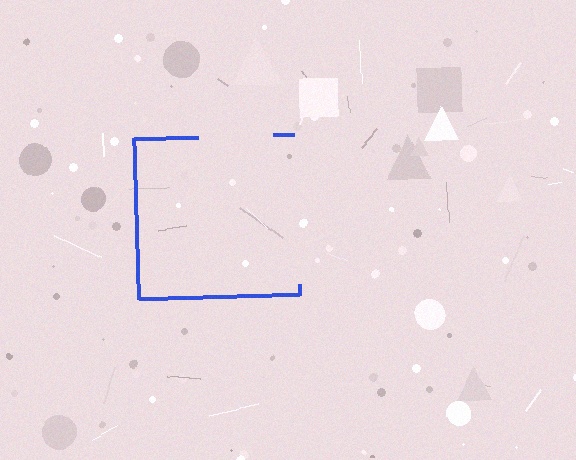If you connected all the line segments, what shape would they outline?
They would outline a square.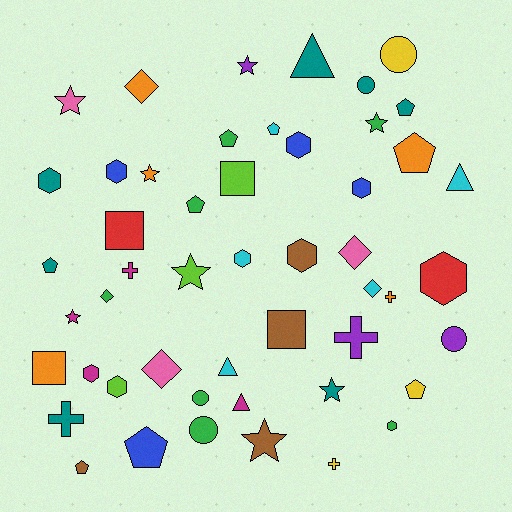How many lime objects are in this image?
There are 3 lime objects.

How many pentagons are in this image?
There are 9 pentagons.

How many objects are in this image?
There are 50 objects.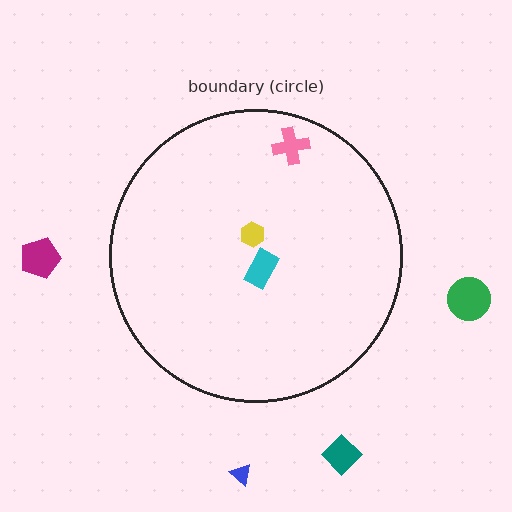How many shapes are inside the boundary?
3 inside, 4 outside.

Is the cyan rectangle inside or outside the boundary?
Inside.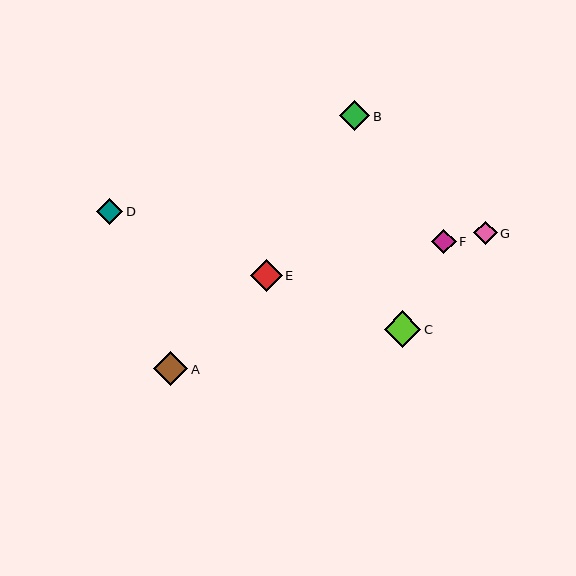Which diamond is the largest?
Diamond C is the largest with a size of approximately 36 pixels.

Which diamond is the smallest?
Diamond G is the smallest with a size of approximately 24 pixels.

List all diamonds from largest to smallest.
From largest to smallest: C, A, E, B, D, F, G.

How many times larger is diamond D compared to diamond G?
Diamond D is approximately 1.1 times the size of diamond G.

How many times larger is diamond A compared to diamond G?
Diamond A is approximately 1.4 times the size of diamond G.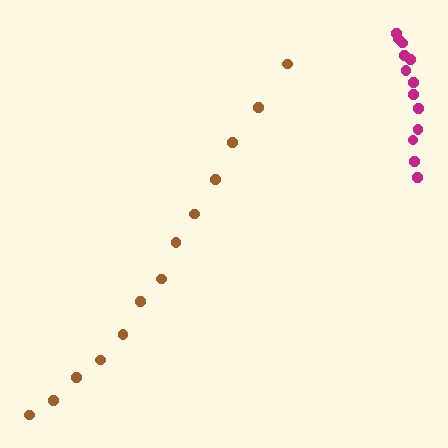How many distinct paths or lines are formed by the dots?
There are 2 distinct paths.